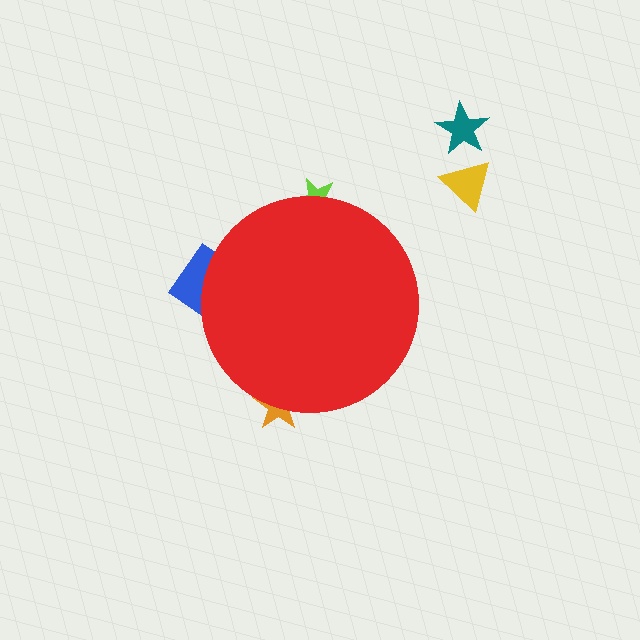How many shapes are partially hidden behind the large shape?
3 shapes are partially hidden.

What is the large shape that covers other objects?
A red circle.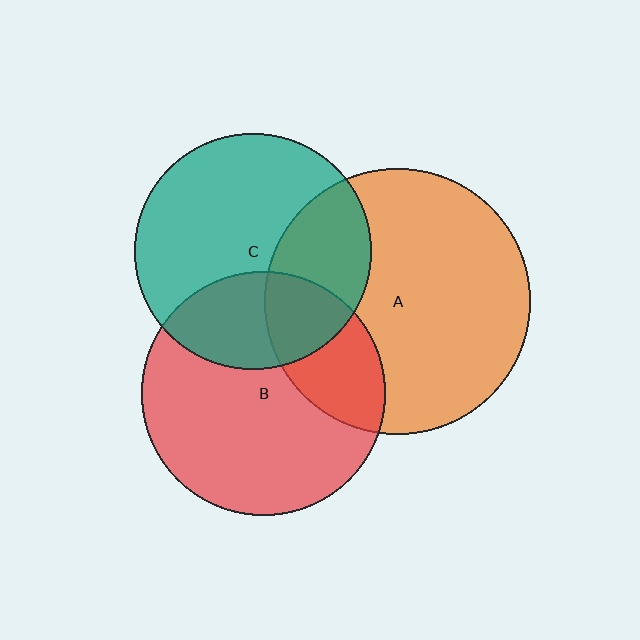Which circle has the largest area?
Circle A (orange).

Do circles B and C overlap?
Yes.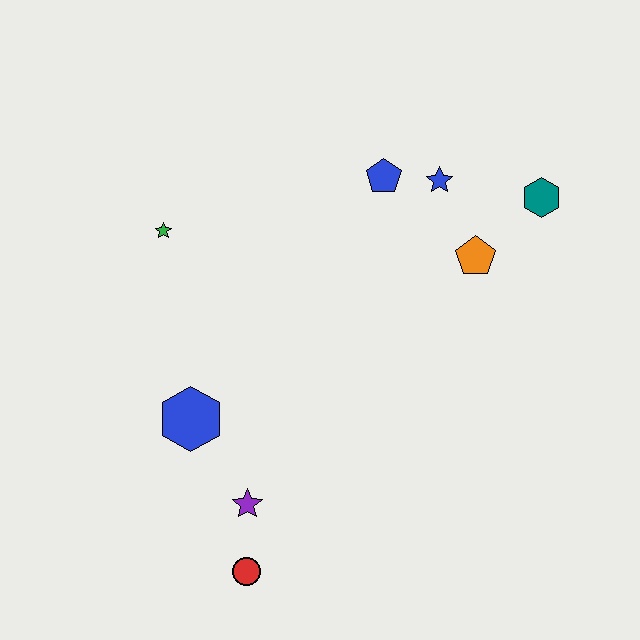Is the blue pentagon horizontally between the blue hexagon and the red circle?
No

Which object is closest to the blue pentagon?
The blue star is closest to the blue pentagon.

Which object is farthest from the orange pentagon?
The red circle is farthest from the orange pentagon.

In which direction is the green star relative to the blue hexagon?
The green star is above the blue hexagon.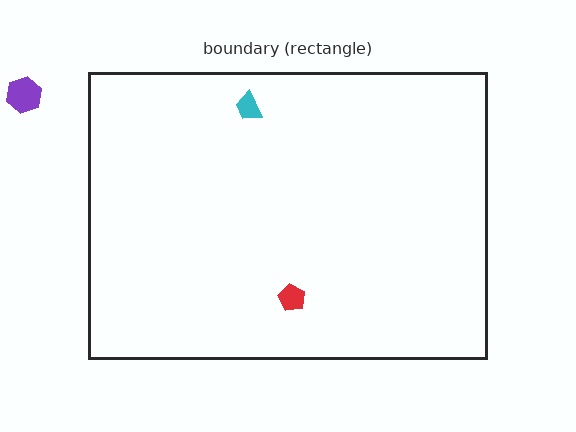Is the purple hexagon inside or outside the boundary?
Outside.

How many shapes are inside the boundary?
2 inside, 1 outside.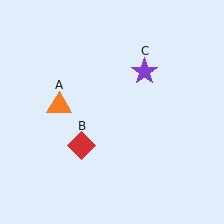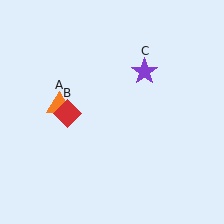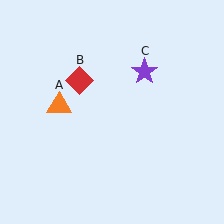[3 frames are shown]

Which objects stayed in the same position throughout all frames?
Orange triangle (object A) and purple star (object C) remained stationary.